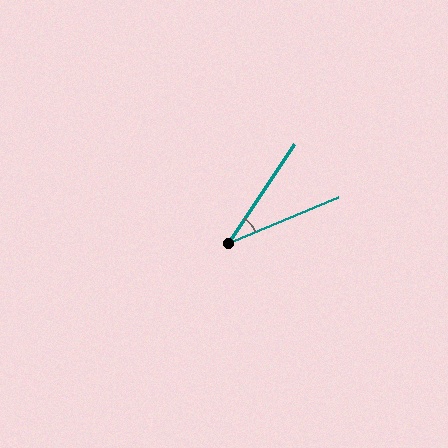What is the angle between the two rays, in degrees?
Approximately 34 degrees.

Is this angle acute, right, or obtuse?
It is acute.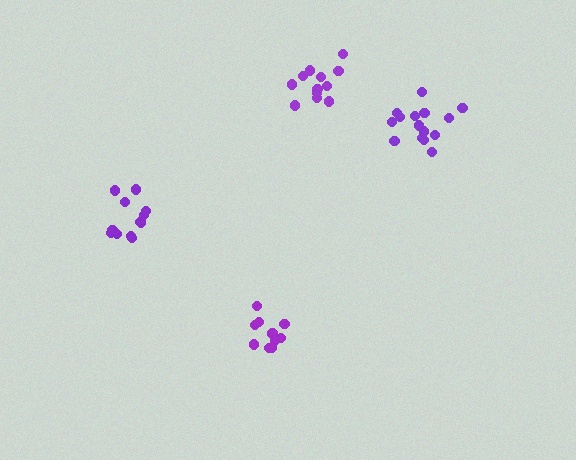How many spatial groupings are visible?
There are 4 spatial groupings.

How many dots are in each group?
Group 1: 12 dots, Group 2: 12 dots, Group 3: 15 dots, Group 4: 11 dots (50 total).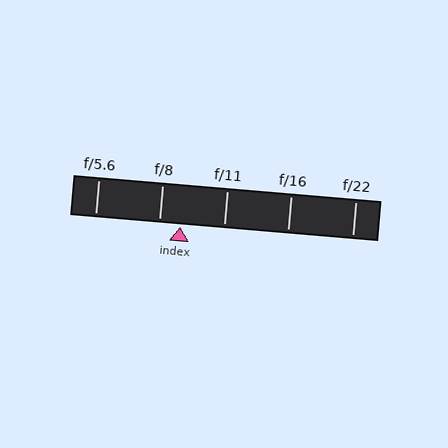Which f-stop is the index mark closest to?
The index mark is closest to f/8.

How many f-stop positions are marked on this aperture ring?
There are 5 f-stop positions marked.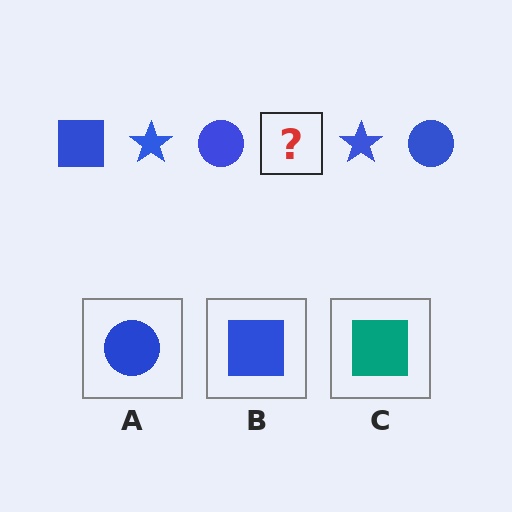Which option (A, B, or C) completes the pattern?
B.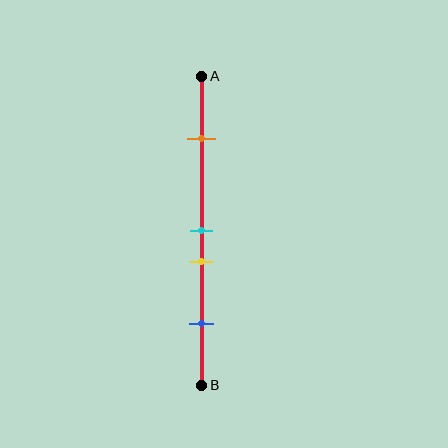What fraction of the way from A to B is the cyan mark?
The cyan mark is approximately 50% (0.5) of the way from A to B.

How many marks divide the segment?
There are 4 marks dividing the segment.